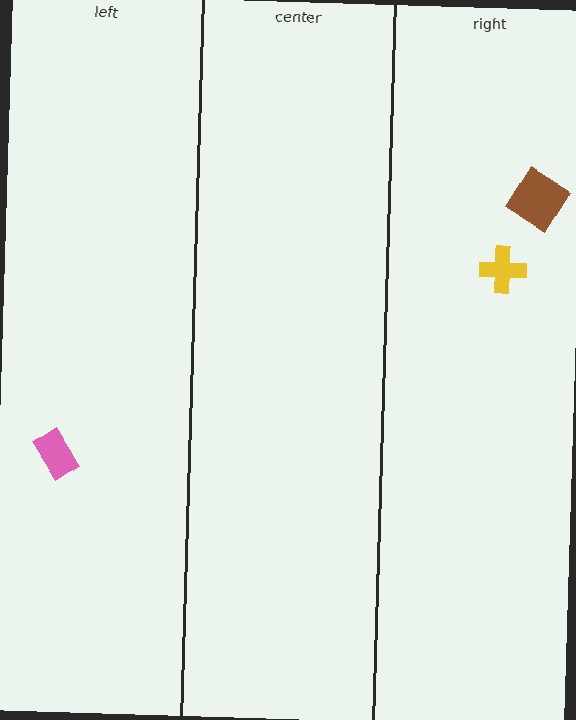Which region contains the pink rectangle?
The left region.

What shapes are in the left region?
The pink rectangle.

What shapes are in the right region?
The brown diamond, the yellow cross.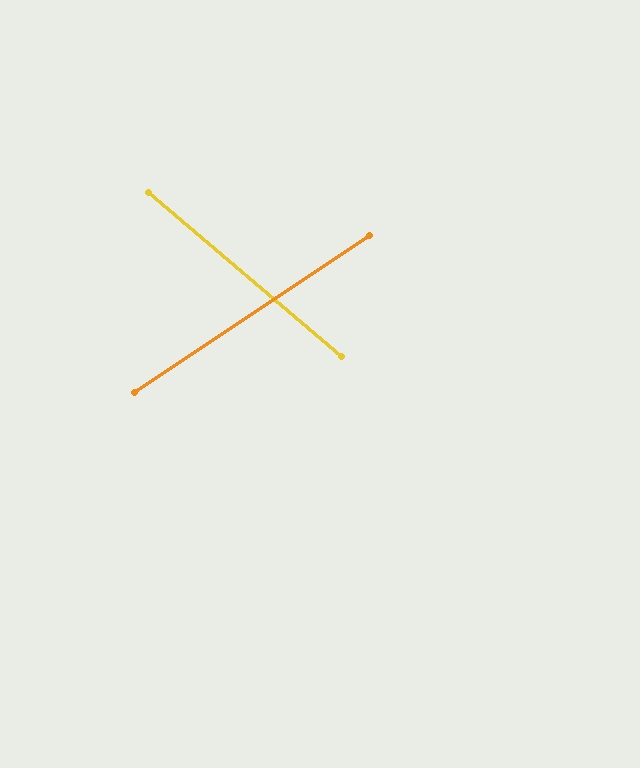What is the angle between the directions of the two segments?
Approximately 74 degrees.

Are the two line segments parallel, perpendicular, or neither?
Neither parallel nor perpendicular — they differ by about 74°.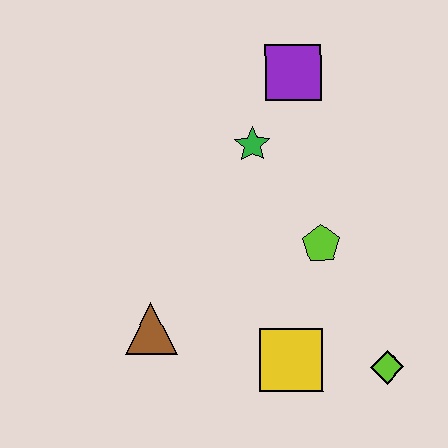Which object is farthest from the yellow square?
The purple square is farthest from the yellow square.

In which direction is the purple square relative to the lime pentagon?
The purple square is above the lime pentagon.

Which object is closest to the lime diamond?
The yellow square is closest to the lime diamond.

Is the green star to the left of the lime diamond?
Yes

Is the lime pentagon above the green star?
No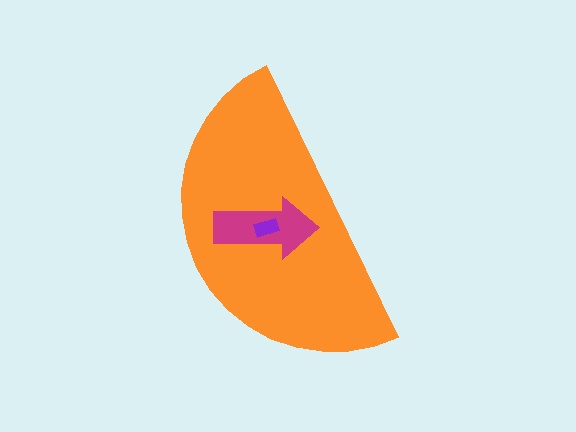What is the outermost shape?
The orange semicircle.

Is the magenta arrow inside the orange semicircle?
Yes.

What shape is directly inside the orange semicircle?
The magenta arrow.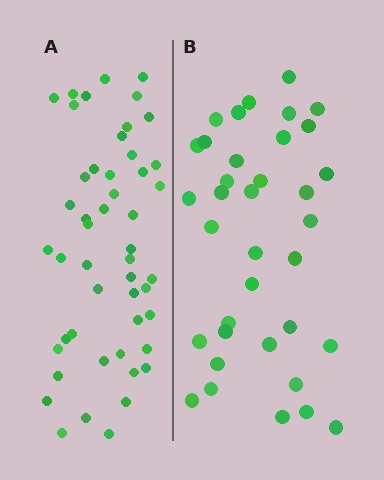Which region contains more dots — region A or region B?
Region A (the left region) has more dots.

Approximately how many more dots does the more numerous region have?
Region A has approximately 15 more dots than region B.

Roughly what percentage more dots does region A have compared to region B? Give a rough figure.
About 35% more.